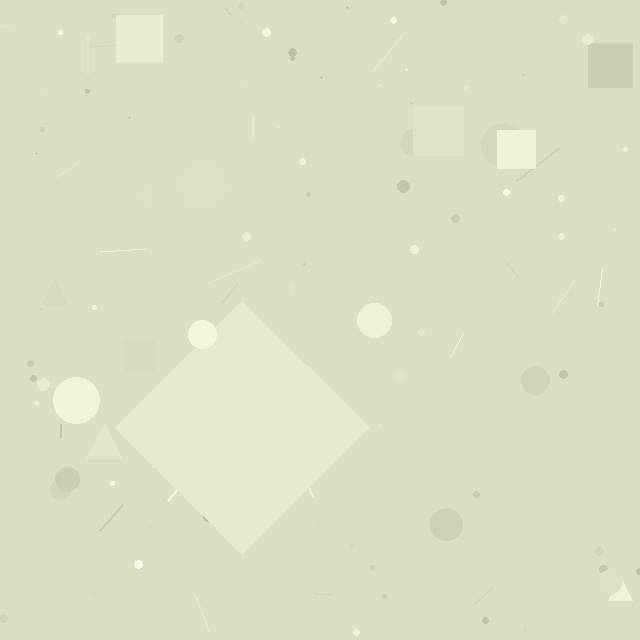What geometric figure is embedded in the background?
A diamond is embedded in the background.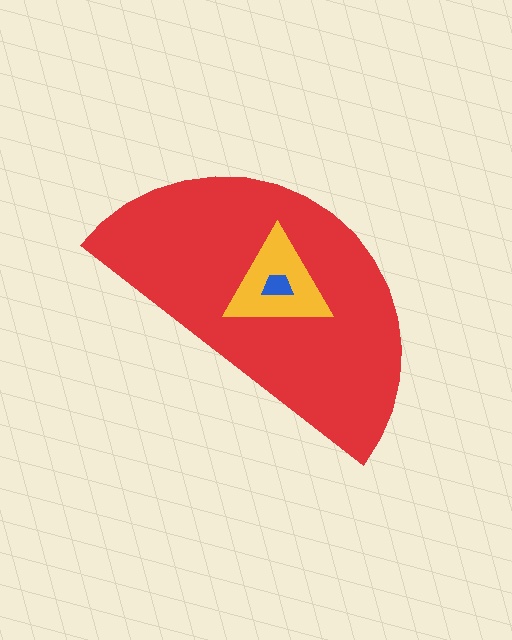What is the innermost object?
The blue trapezoid.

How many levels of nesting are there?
3.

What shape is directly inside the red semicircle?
The yellow triangle.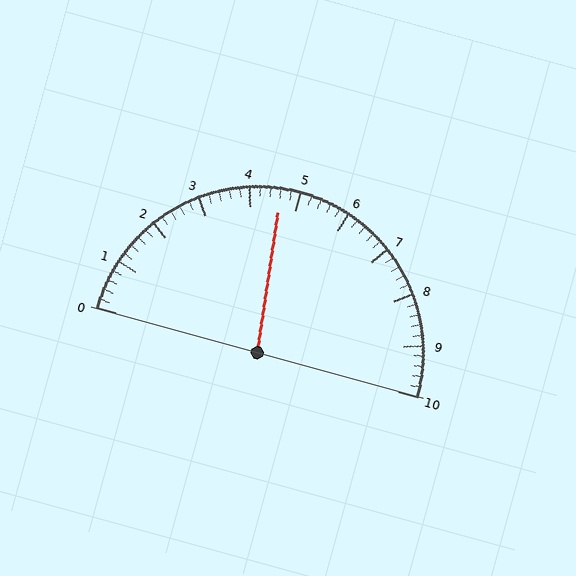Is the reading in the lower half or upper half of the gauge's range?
The reading is in the lower half of the range (0 to 10).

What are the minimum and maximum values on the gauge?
The gauge ranges from 0 to 10.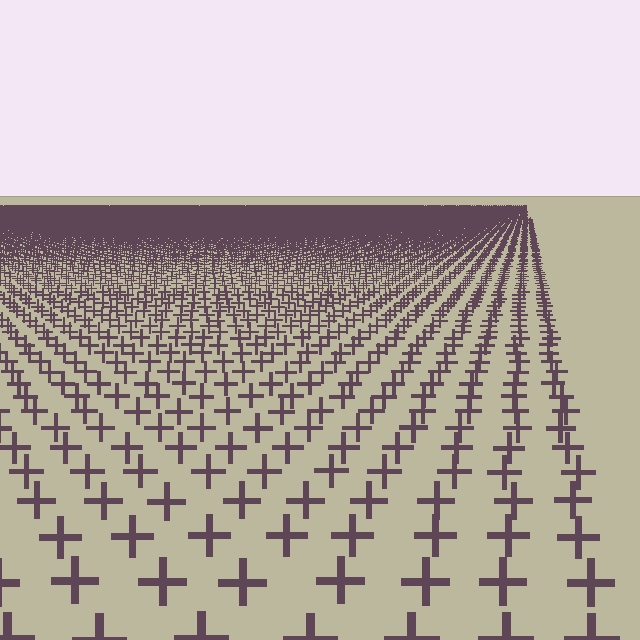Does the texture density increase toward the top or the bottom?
Density increases toward the top.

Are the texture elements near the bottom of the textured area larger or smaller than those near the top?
Larger. Near the bottom, elements are closer to the viewer and appear at a bigger on-screen size.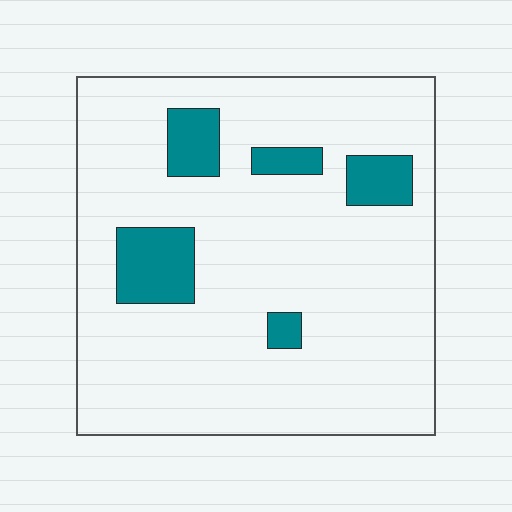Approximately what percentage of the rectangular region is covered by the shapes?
Approximately 15%.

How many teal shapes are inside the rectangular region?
5.